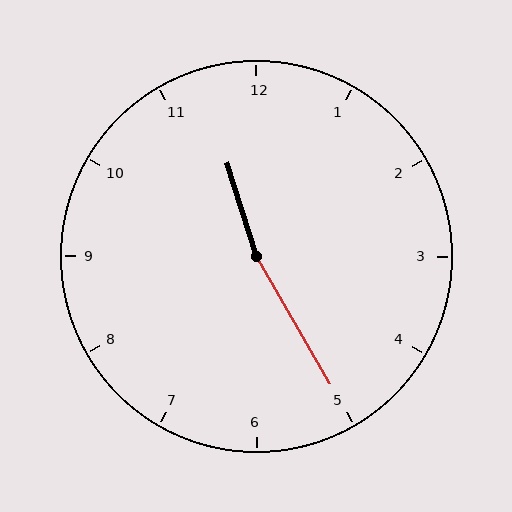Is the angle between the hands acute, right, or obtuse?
It is obtuse.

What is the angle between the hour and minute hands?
Approximately 168 degrees.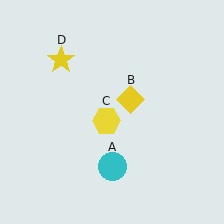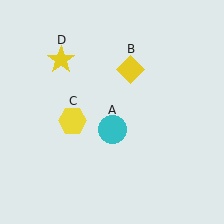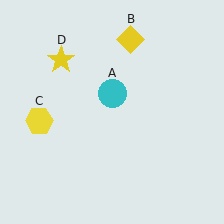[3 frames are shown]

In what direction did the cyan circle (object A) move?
The cyan circle (object A) moved up.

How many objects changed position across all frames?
3 objects changed position: cyan circle (object A), yellow diamond (object B), yellow hexagon (object C).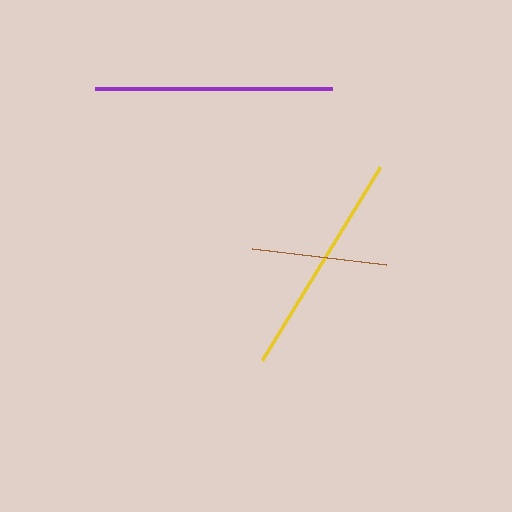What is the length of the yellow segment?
The yellow segment is approximately 227 pixels long.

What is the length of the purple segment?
The purple segment is approximately 237 pixels long.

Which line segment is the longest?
The purple line is the longest at approximately 237 pixels.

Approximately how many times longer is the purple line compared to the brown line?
The purple line is approximately 1.8 times the length of the brown line.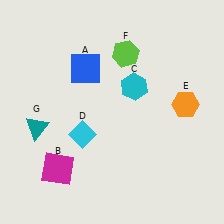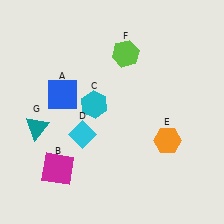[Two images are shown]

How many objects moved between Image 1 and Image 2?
3 objects moved between the two images.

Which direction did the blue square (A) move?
The blue square (A) moved down.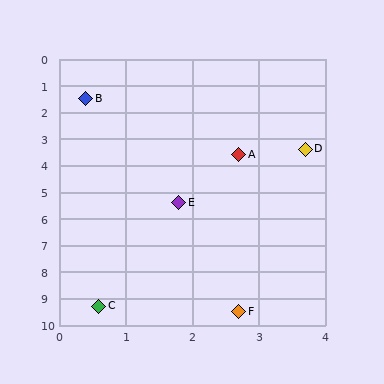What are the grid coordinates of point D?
Point D is at approximately (3.7, 3.4).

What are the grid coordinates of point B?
Point B is at approximately (0.4, 1.5).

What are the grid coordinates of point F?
Point F is at approximately (2.7, 9.5).